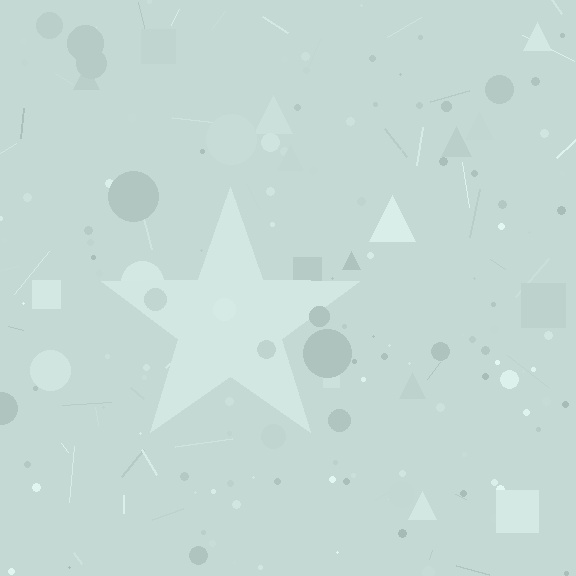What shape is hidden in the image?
A star is hidden in the image.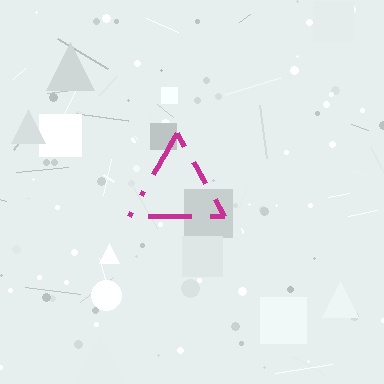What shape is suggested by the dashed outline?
The dashed outline suggests a triangle.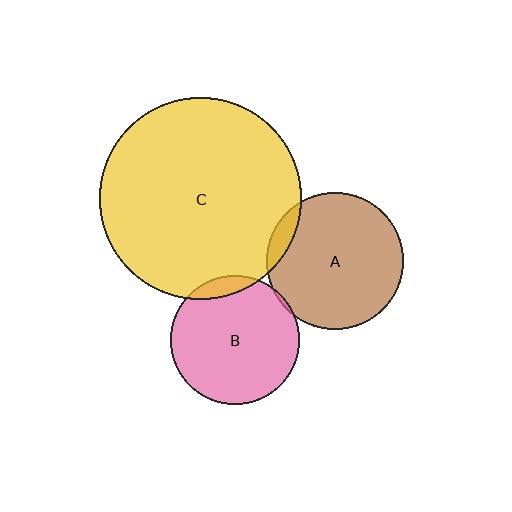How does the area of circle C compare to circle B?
Approximately 2.5 times.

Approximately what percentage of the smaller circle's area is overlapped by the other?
Approximately 10%.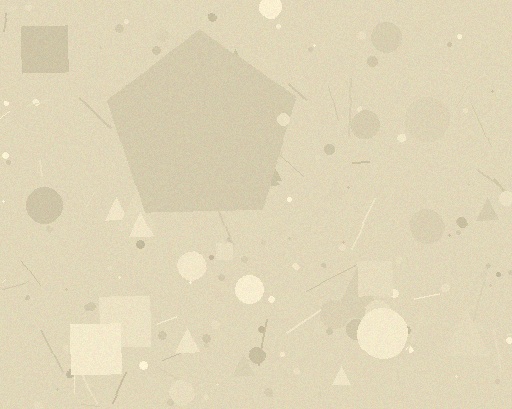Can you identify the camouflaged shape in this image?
The camouflaged shape is a pentagon.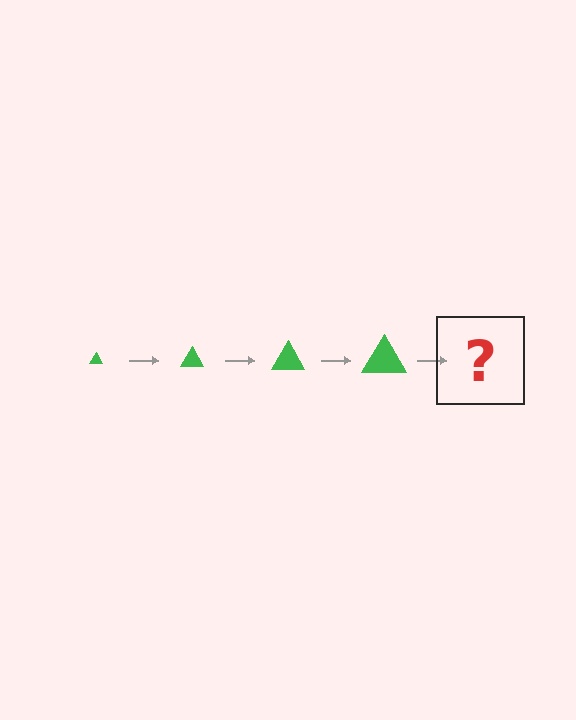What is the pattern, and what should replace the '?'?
The pattern is that the triangle gets progressively larger each step. The '?' should be a green triangle, larger than the previous one.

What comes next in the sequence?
The next element should be a green triangle, larger than the previous one.